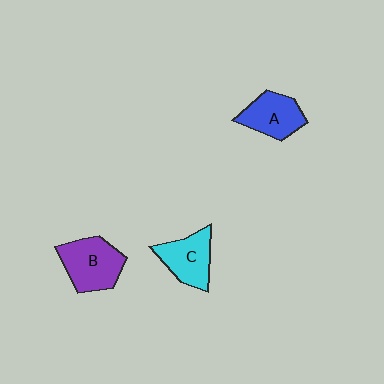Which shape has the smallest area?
Shape A (blue).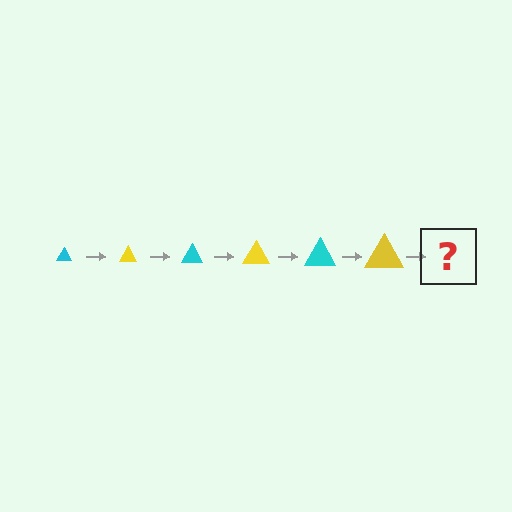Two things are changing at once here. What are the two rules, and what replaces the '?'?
The two rules are that the triangle grows larger each step and the color cycles through cyan and yellow. The '?' should be a cyan triangle, larger than the previous one.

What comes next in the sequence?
The next element should be a cyan triangle, larger than the previous one.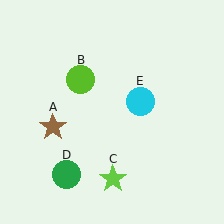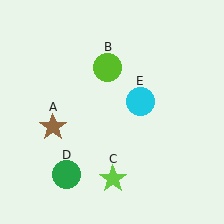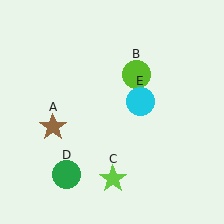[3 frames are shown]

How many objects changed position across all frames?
1 object changed position: lime circle (object B).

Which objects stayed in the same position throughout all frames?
Brown star (object A) and lime star (object C) and green circle (object D) and cyan circle (object E) remained stationary.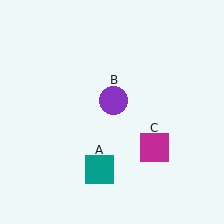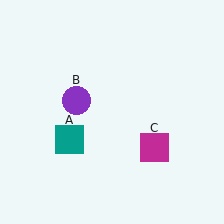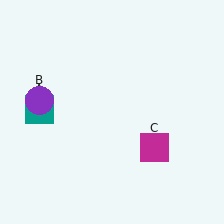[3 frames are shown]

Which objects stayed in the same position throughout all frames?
Magenta square (object C) remained stationary.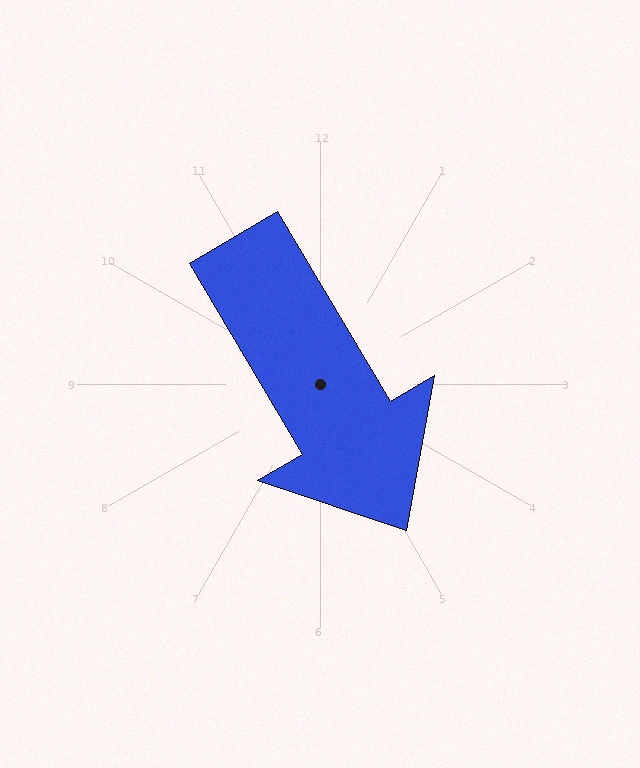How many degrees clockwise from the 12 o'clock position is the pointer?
Approximately 149 degrees.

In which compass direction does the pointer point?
Southeast.